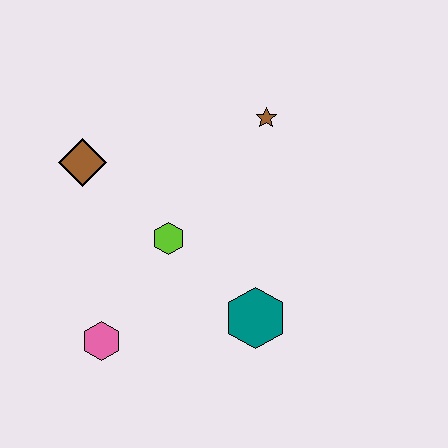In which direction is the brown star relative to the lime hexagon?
The brown star is above the lime hexagon.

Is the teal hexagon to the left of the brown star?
Yes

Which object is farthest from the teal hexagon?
The brown diamond is farthest from the teal hexagon.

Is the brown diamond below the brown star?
Yes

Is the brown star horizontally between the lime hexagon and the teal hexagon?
No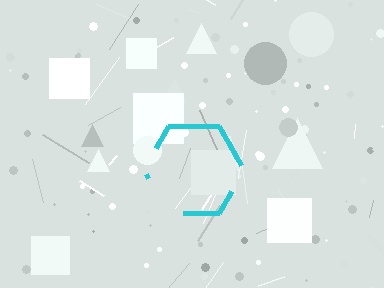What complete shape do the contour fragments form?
The contour fragments form a hexagon.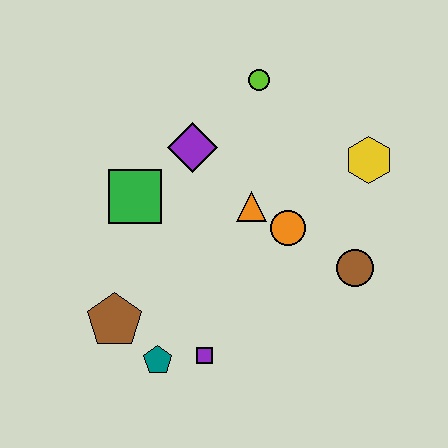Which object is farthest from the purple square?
The lime circle is farthest from the purple square.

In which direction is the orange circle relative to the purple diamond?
The orange circle is to the right of the purple diamond.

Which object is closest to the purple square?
The teal pentagon is closest to the purple square.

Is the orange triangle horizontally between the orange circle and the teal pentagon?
Yes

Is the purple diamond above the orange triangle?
Yes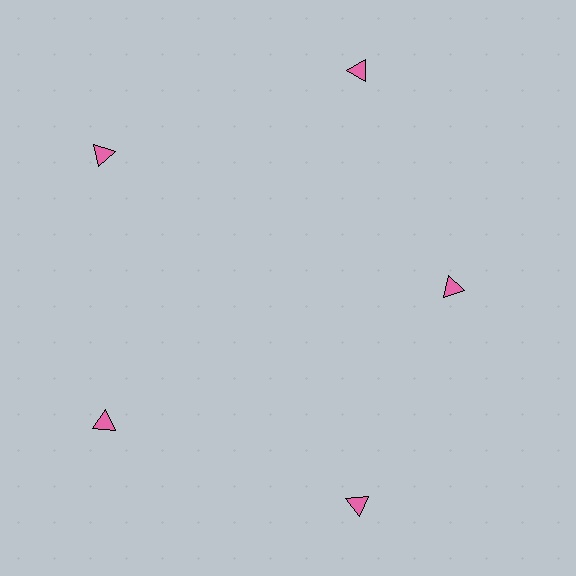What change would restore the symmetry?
The symmetry would be restored by moving it outward, back onto the ring so that all 5 triangles sit at equal angles and equal distance from the center.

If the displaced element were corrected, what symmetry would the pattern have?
It would have 5-fold rotational symmetry — the pattern would map onto itself every 72 degrees.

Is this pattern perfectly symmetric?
No. The 5 pink triangles are arranged in a ring, but one element near the 3 o'clock position is pulled inward toward the center, breaking the 5-fold rotational symmetry.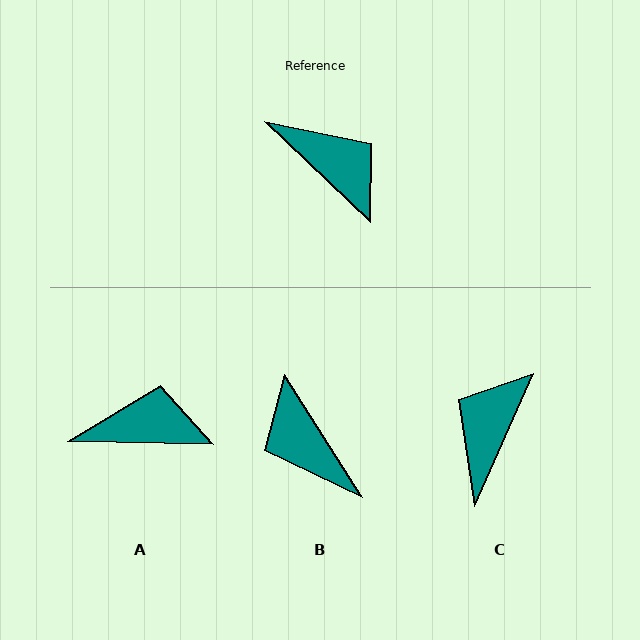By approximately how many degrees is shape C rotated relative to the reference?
Approximately 110 degrees counter-clockwise.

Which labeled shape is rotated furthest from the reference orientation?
B, about 166 degrees away.